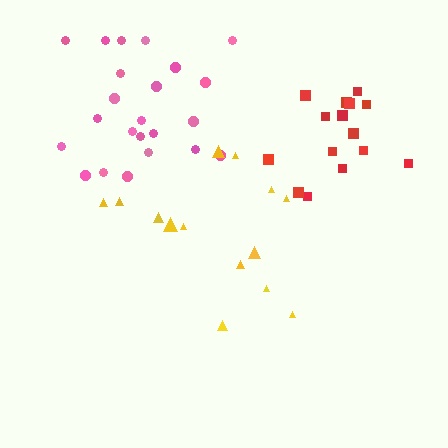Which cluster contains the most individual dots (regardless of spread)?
Pink (23).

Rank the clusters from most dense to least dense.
pink, yellow, red.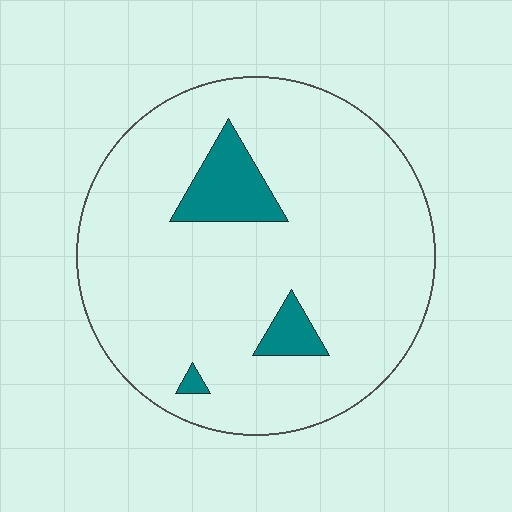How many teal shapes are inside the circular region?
3.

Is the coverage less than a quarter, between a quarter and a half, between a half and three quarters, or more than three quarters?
Less than a quarter.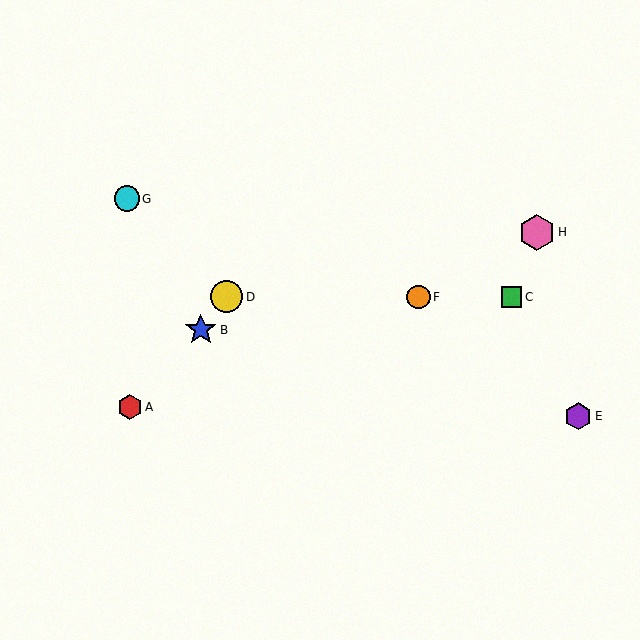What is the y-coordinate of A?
Object A is at y≈407.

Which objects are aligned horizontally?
Objects C, D, F are aligned horizontally.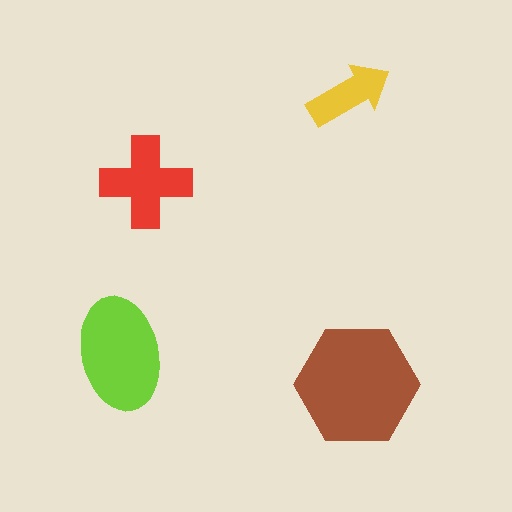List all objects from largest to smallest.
The brown hexagon, the lime ellipse, the red cross, the yellow arrow.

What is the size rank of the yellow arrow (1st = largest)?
4th.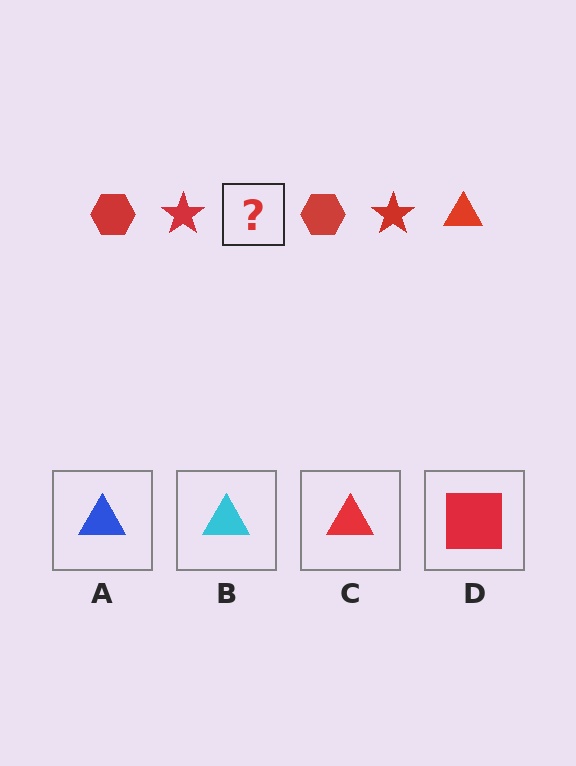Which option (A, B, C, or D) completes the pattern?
C.